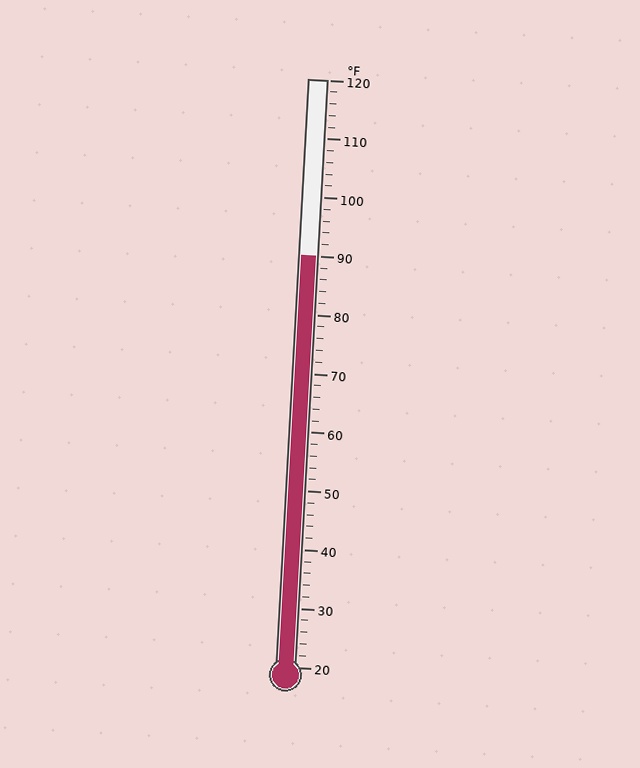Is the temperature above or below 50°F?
The temperature is above 50°F.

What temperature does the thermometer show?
The thermometer shows approximately 90°F.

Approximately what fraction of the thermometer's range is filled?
The thermometer is filled to approximately 70% of its range.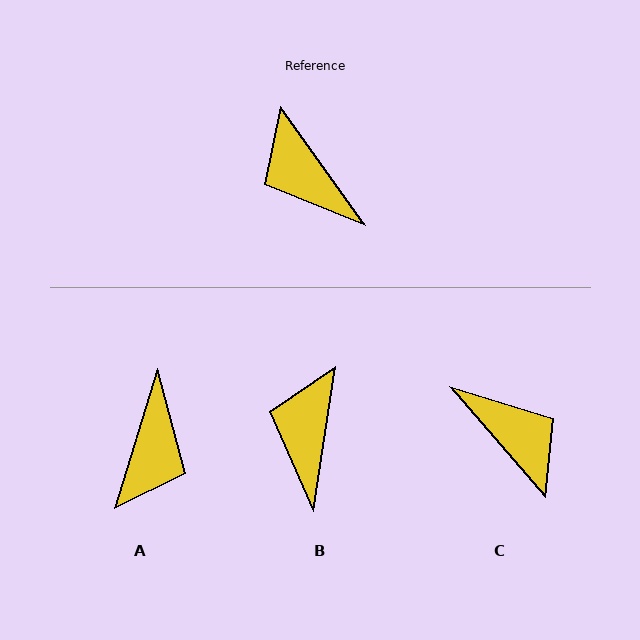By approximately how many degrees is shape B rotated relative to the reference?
Approximately 44 degrees clockwise.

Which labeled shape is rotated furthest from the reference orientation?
C, about 174 degrees away.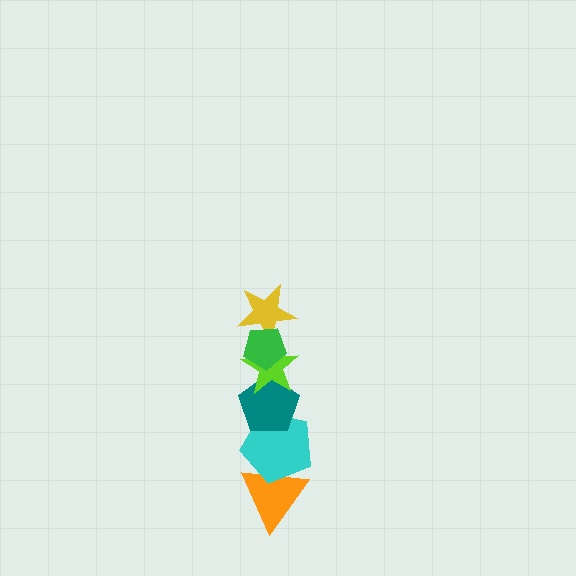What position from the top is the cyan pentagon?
The cyan pentagon is 5th from the top.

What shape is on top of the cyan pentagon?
The teal pentagon is on top of the cyan pentagon.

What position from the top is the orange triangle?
The orange triangle is 6th from the top.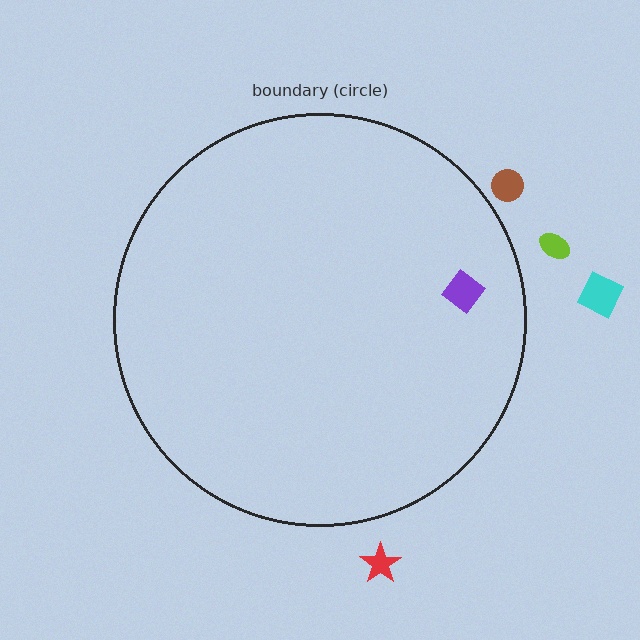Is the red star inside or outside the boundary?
Outside.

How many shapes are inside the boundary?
1 inside, 4 outside.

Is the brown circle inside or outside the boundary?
Outside.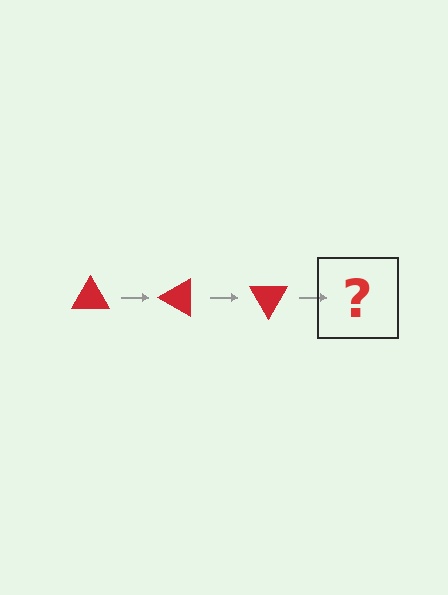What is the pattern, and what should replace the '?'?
The pattern is that the triangle rotates 30 degrees each step. The '?' should be a red triangle rotated 90 degrees.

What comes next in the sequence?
The next element should be a red triangle rotated 90 degrees.